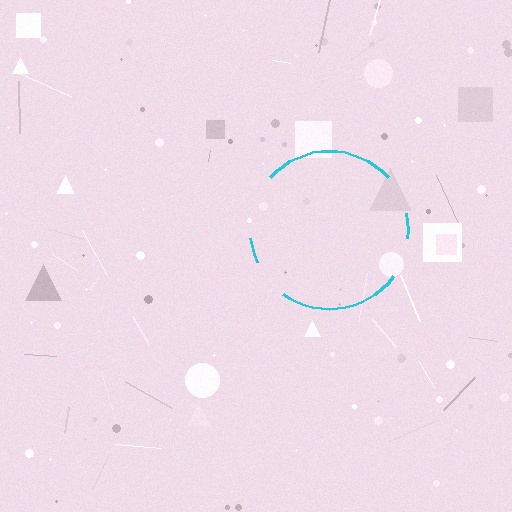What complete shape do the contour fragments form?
The contour fragments form a circle.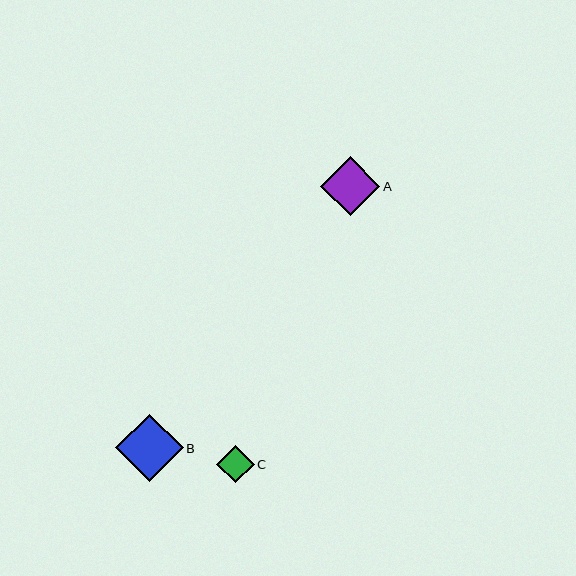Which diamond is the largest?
Diamond B is the largest with a size of approximately 67 pixels.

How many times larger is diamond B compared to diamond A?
Diamond B is approximately 1.1 times the size of diamond A.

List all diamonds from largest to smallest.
From largest to smallest: B, A, C.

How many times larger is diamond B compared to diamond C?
Diamond B is approximately 1.8 times the size of diamond C.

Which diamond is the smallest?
Diamond C is the smallest with a size of approximately 37 pixels.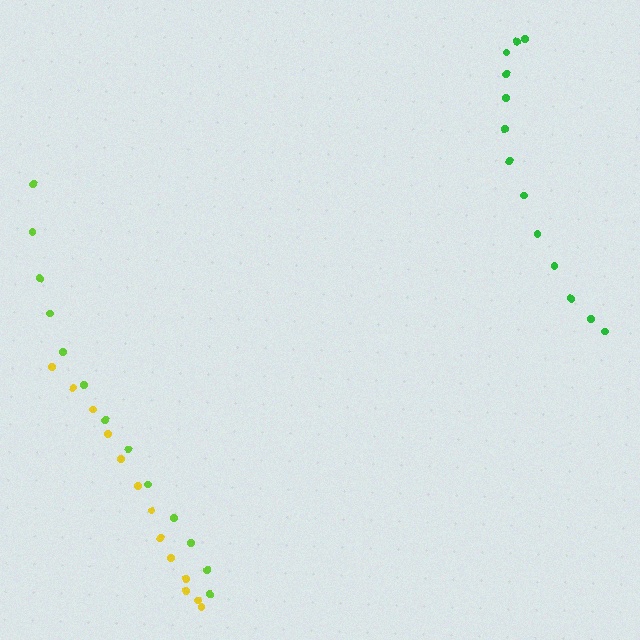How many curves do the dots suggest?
There are 3 distinct paths.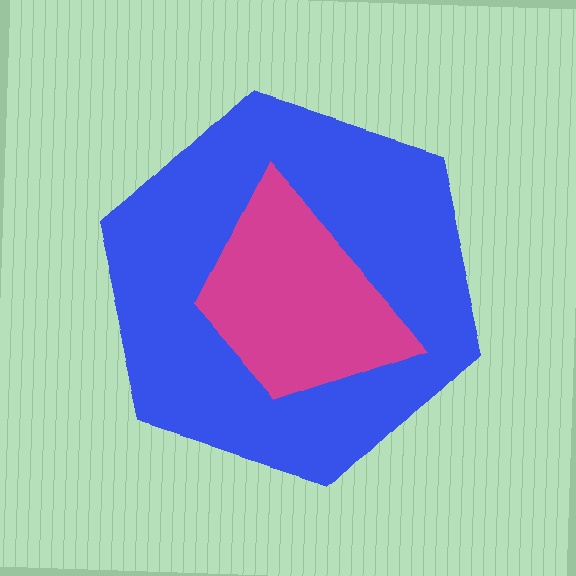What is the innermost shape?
The magenta trapezoid.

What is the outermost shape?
The blue hexagon.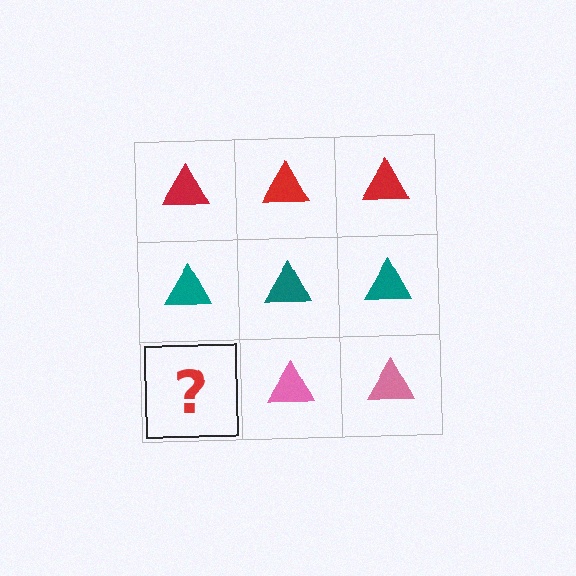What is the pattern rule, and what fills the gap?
The rule is that each row has a consistent color. The gap should be filled with a pink triangle.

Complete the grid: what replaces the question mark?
The question mark should be replaced with a pink triangle.